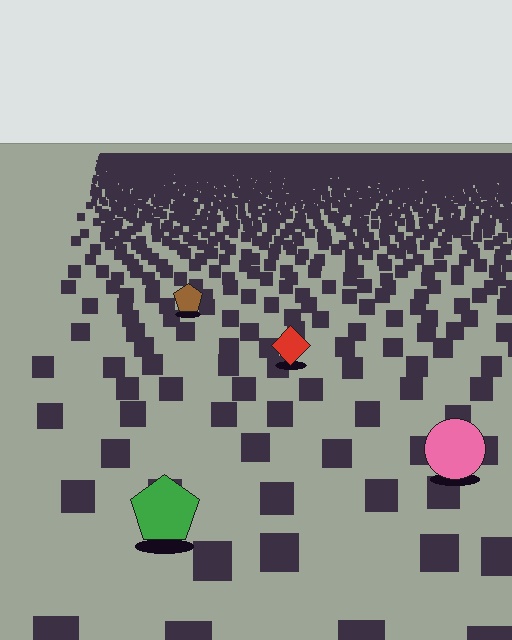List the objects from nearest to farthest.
From nearest to farthest: the green pentagon, the pink circle, the red diamond, the brown pentagon.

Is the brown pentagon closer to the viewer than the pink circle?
No. The pink circle is closer — you can tell from the texture gradient: the ground texture is coarser near it.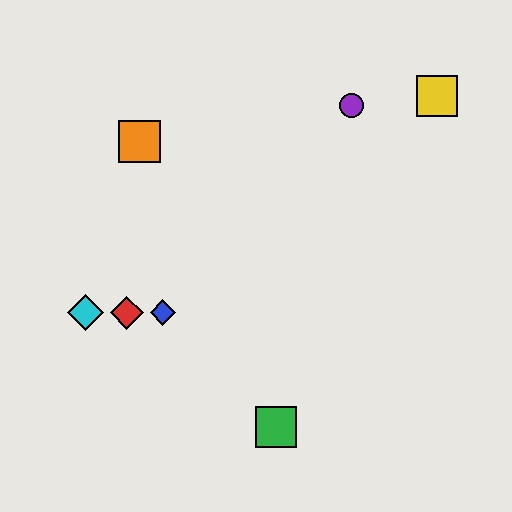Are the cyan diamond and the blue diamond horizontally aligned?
Yes, both are at y≈313.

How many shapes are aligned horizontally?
3 shapes (the red diamond, the blue diamond, the cyan diamond) are aligned horizontally.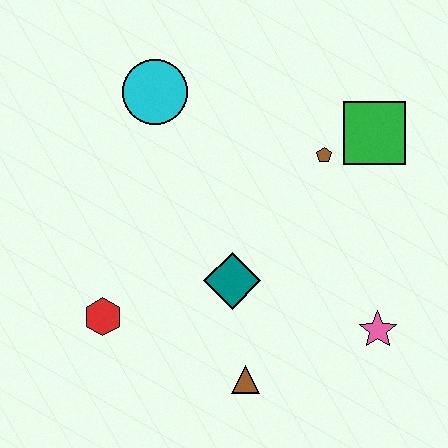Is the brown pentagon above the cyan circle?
No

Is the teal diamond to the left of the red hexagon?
No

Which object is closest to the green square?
The brown pentagon is closest to the green square.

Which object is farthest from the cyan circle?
The pink star is farthest from the cyan circle.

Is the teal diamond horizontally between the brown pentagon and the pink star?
No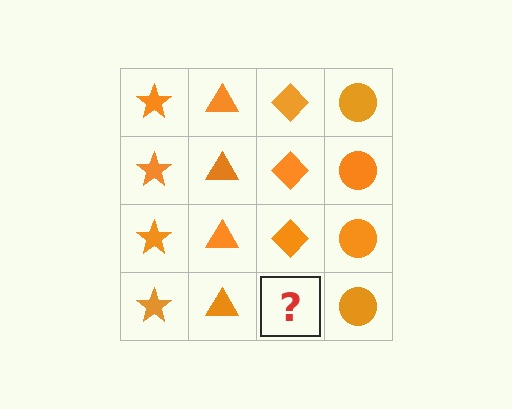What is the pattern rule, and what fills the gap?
The rule is that each column has a consistent shape. The gap should be filled with an orange diamond.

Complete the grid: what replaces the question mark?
The question mark should be replaced with an orange diamond.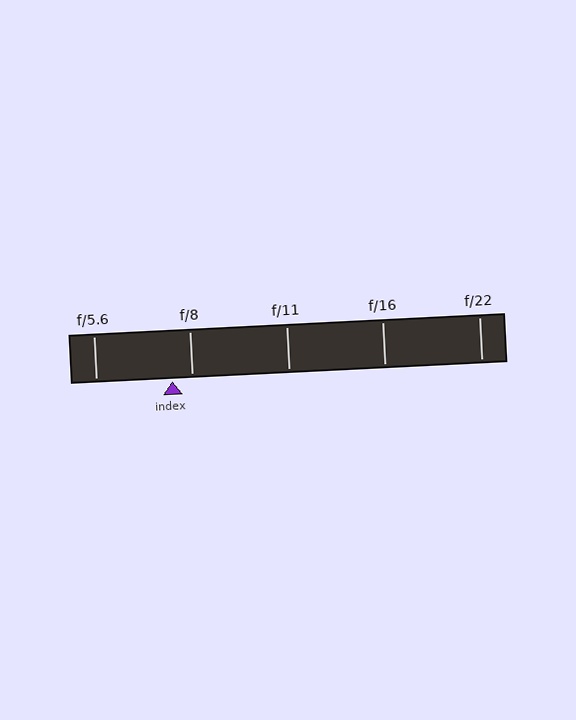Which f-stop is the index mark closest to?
The index mark is closest to f/8.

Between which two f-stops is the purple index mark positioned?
The index mark is between f/5.6 and f/8.